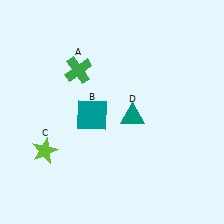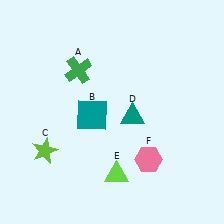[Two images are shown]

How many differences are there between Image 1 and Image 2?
There are 2 differences between the two images.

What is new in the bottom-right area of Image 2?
A lime triangle (E) was added in the bottom-right area of Image 2.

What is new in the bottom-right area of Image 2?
A pink hexagon (F) was added in the bottom-right area of Image 2.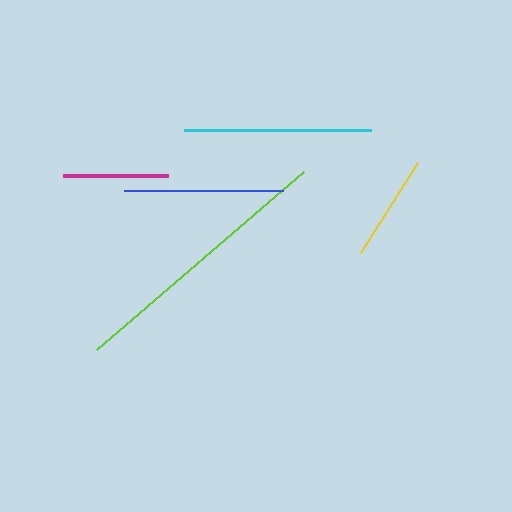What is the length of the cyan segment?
The cyan segment is approximately 187 pixels long.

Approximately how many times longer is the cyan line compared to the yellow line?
The cyan line is approximately 1.7 times the length of the yellow line.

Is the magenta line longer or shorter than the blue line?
The blue line is longer than the magenta line.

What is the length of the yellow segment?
The yellow segment is approximately 107 pixels long.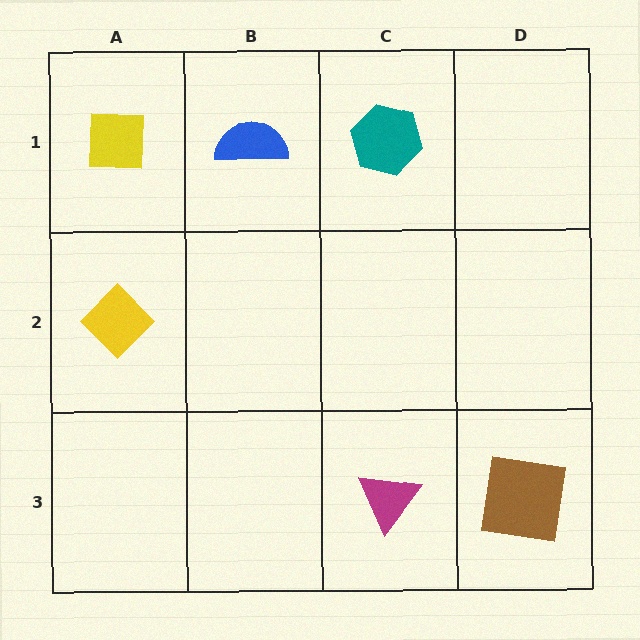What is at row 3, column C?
A magenta triangle.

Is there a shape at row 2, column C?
No, that cell is empty.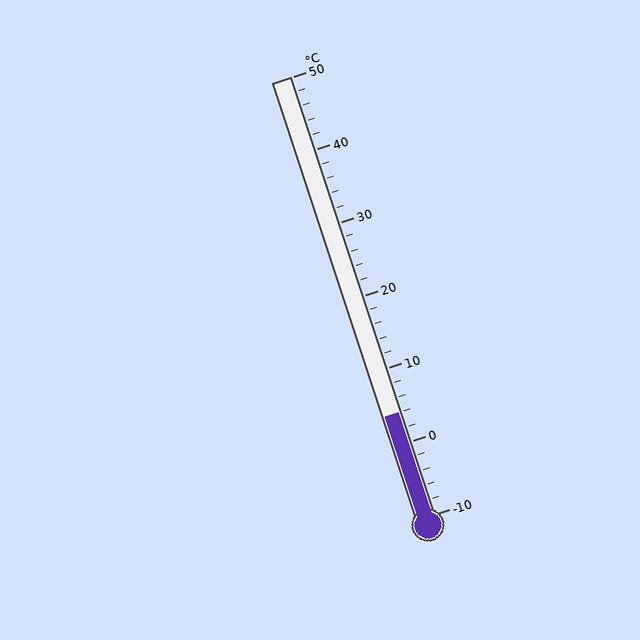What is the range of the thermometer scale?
The thermometer scale ranges from -10°C to 50°C.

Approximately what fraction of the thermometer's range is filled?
The thermometer is filled to approximately 25% of its range.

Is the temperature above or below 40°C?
The temperature is below 40°C.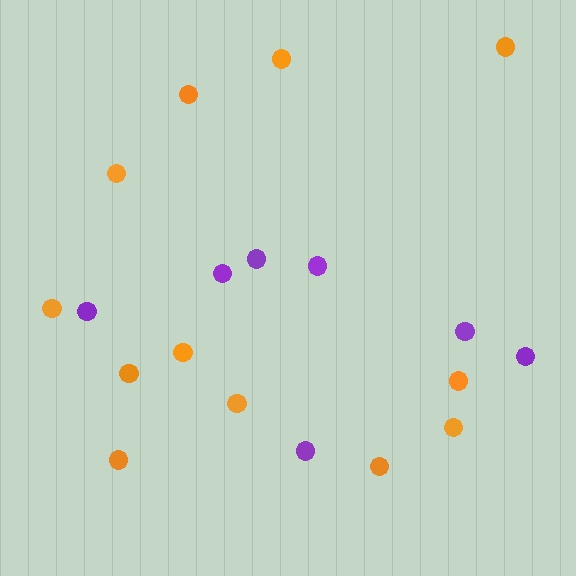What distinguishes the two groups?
There are 2 groups: one group of orange circles (12) and one group of purple circles (7).